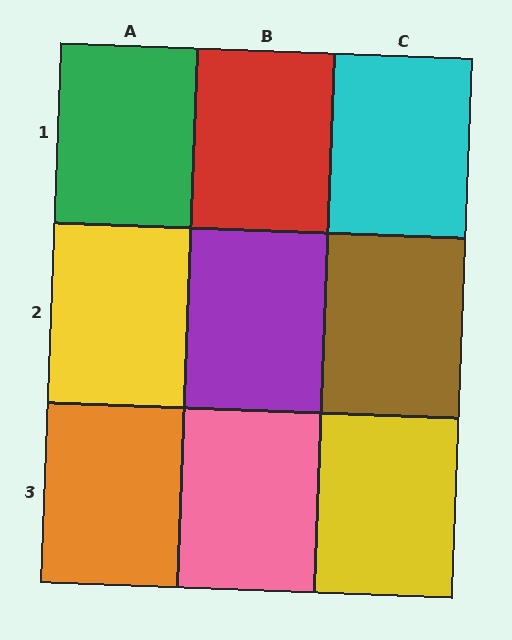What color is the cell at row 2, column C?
Brown.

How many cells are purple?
1 cell is purple.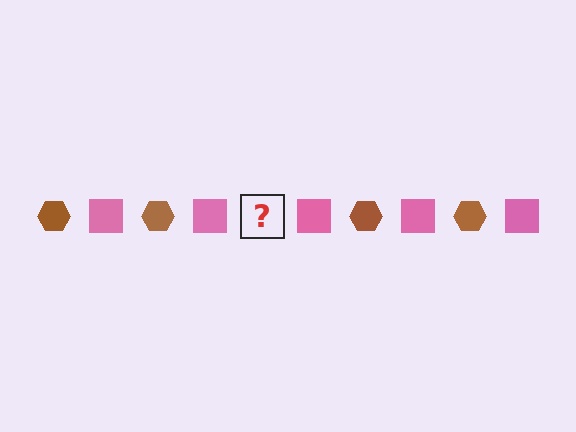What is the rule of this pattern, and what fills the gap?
The rule is that the pattern alternates between brown hexagon and pink square. The gap should be filled with a brown hexagon.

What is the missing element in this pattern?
The missing element is a brown hexagon.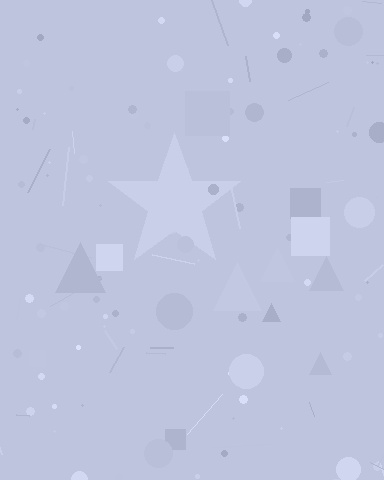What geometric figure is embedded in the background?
A star is embedded in the background.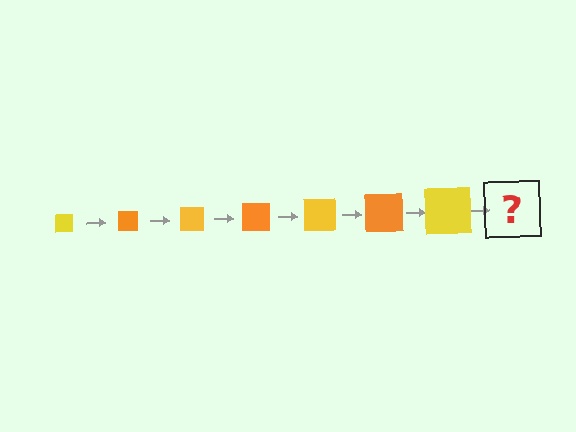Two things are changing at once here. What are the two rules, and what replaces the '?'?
The two rules are that the square grows larger each step and the color cycles through yellow and orange. The '?' should be an orange square, larger than the previous one.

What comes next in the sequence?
The next element should be an orange square, larger than the previous one.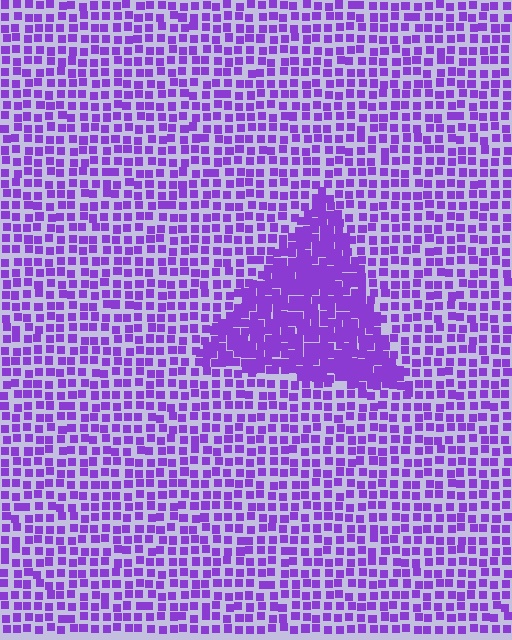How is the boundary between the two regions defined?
The boundary is defined by a change in element density (approximately 2.0x ratio). All elements are the same color, size, and shape.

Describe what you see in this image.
The image contains small purple elements arranged at two different densities. A triangle-shaped region is visible where the elements are more densely packed than the surrounding area.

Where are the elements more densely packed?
The elements are more densely packed inside the triangle boundary.